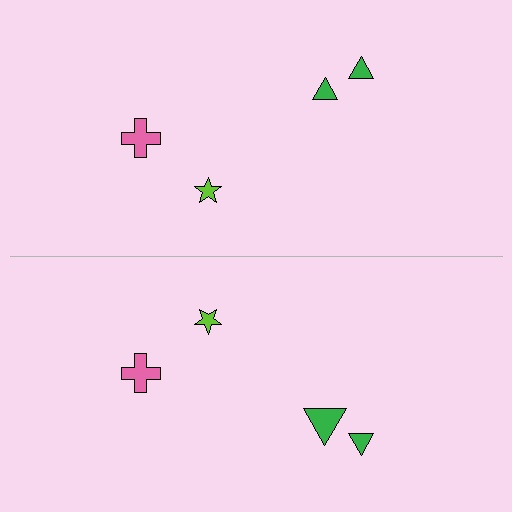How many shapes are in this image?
There are 8 shapes in this image.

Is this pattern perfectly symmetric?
No, the pattern is not perfectly symmetric. The green triangle on the bottom side has a different size than its mirror counterpart.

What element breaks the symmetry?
The green triangle on the bottom side has a different size than its mirror counterpart.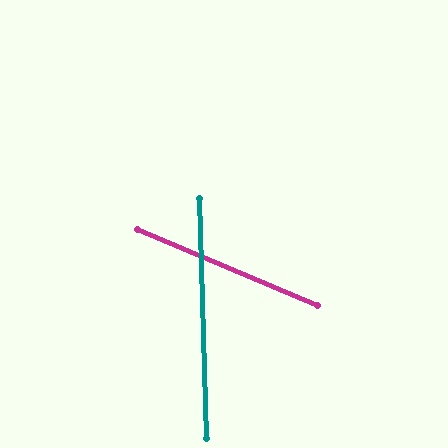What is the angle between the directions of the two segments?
Approximately 65 degrees.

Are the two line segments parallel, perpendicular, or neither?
Neither parallel nor perpendicular — they differ by about 65°.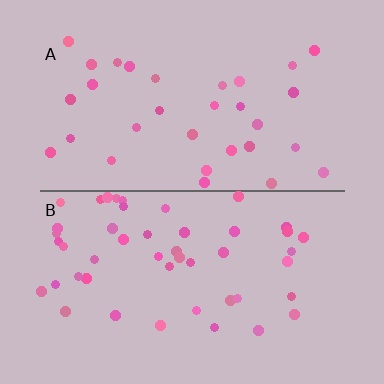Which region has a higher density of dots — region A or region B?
B (the bottom).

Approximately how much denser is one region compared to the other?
Approximately 1.5× — region B over region A.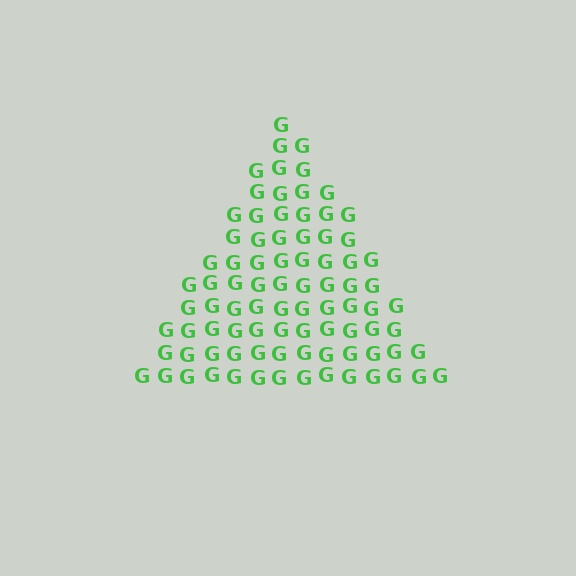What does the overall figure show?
The overall figure shows a triangle.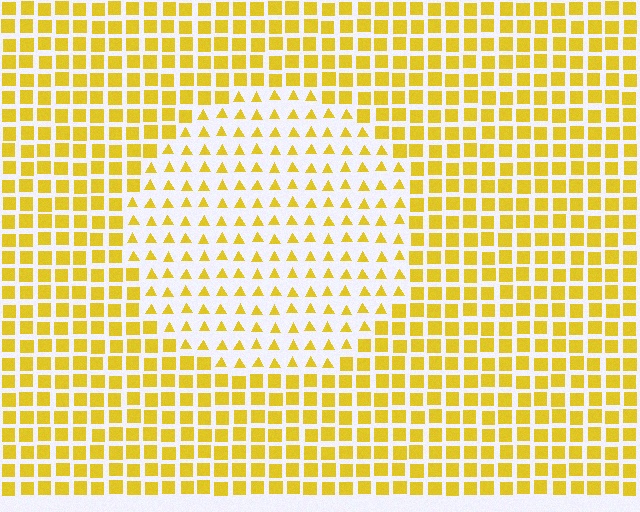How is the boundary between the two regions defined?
The boundary is defined by a change in element shape: triangles inside vs. squares outside. All elements share the same color and spacing.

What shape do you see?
I see a circle.